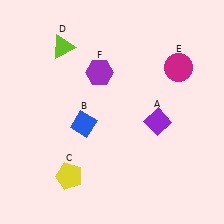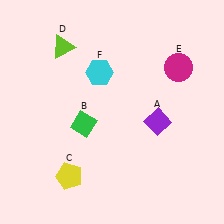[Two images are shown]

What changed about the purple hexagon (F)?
In Image 1, F is purple. In Image 2, it changed to cyan.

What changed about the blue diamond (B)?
In Image 1, B is blue. In Image 2, it changed to green.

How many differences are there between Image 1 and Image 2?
There are 2 differences between the two images.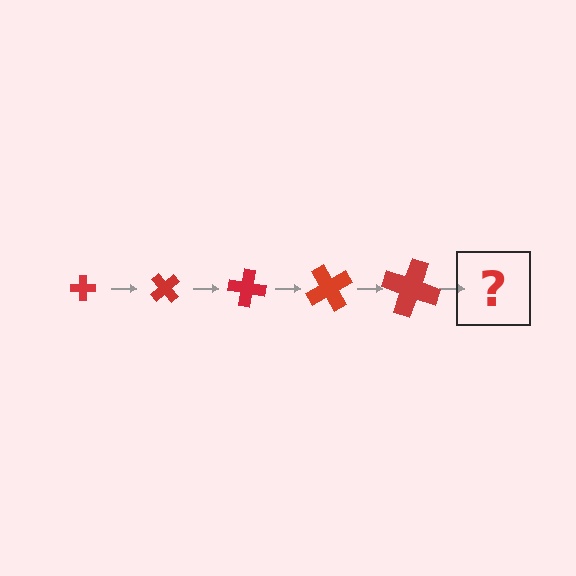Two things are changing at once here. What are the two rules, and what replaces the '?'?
The two rules are that the cross grows larger each step and it rotates 50 degrees each step. The '?' should be a cross, larger than the previous one and rotated 250 degrees from the start.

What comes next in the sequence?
The next element should be a cross, larger than the previous one and rotated 250 degrees from the start.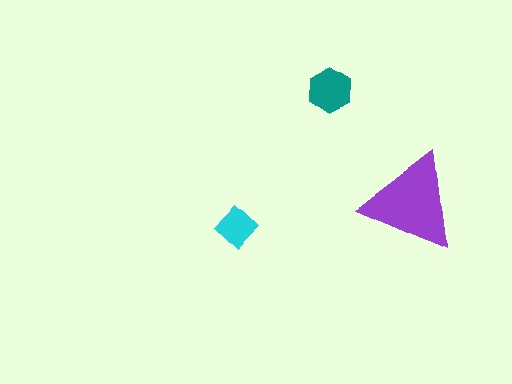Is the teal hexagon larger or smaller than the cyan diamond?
Larger.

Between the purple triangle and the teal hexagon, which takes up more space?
The purple triangle.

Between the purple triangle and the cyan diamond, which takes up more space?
The purple triangle.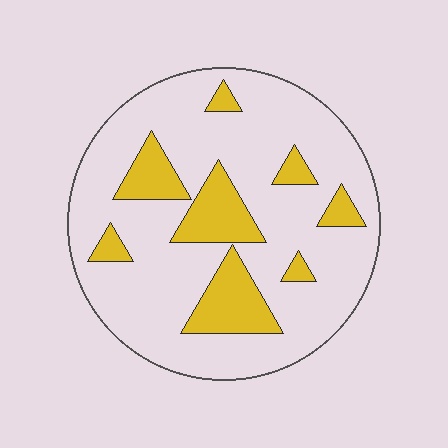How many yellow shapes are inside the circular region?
8.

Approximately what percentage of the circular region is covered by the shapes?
Approximately 20%.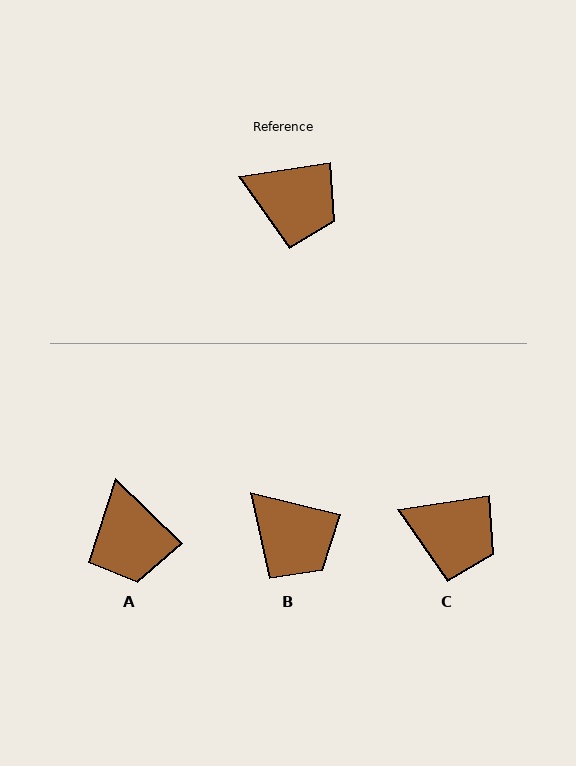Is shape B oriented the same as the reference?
No, it is off by about 22 degrees.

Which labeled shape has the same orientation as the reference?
C.